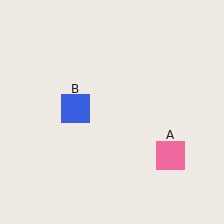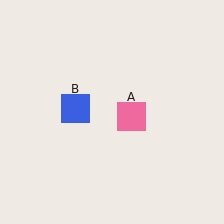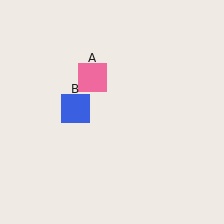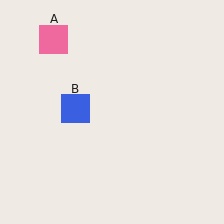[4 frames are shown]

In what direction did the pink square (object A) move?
The pink square (object A) moved up and to the left.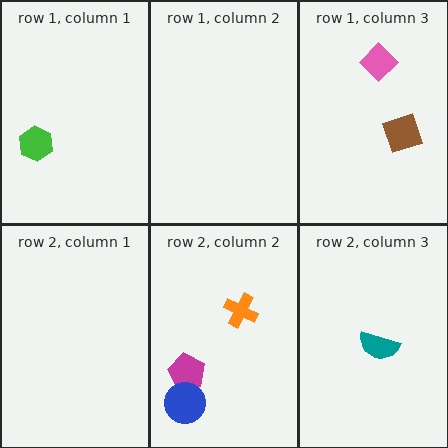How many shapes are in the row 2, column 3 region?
1.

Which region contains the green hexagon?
The row 1, column 1 region.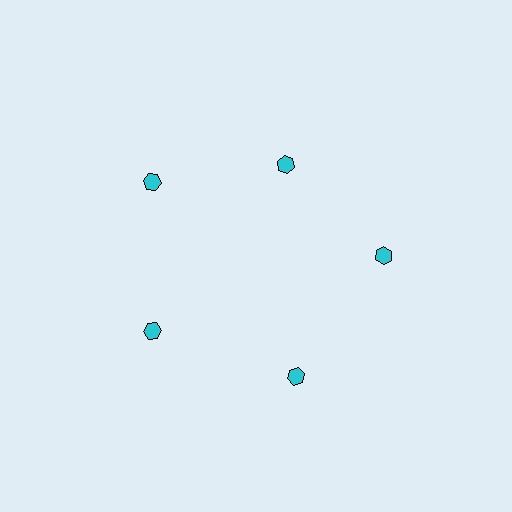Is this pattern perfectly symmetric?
No. The 5 cyan hexagons are arranged in a ring, but one element near the 1 o'clock position is pulled inward toward the center, breaking the 5-fold rotational symmetry.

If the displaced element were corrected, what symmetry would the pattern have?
It would have 5-fold rotational symmetry — the pattern would map onto itself every 72 degrees.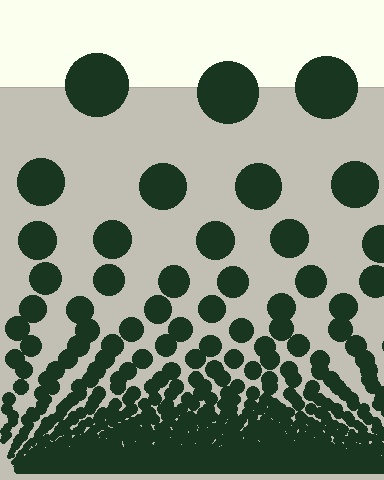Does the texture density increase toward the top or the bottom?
Density increases toward the bottom.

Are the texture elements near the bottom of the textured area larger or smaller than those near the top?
Smaller. The gradient is inverted — elements near the bottom are smaller and denser.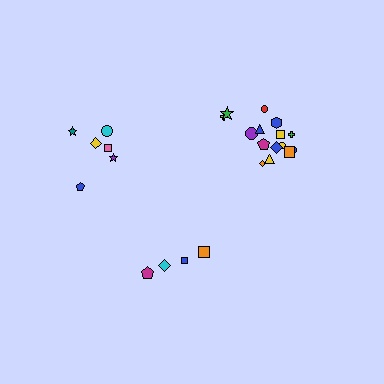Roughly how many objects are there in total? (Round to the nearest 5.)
Roughly 25 objects in total.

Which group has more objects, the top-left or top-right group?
The top-right group.